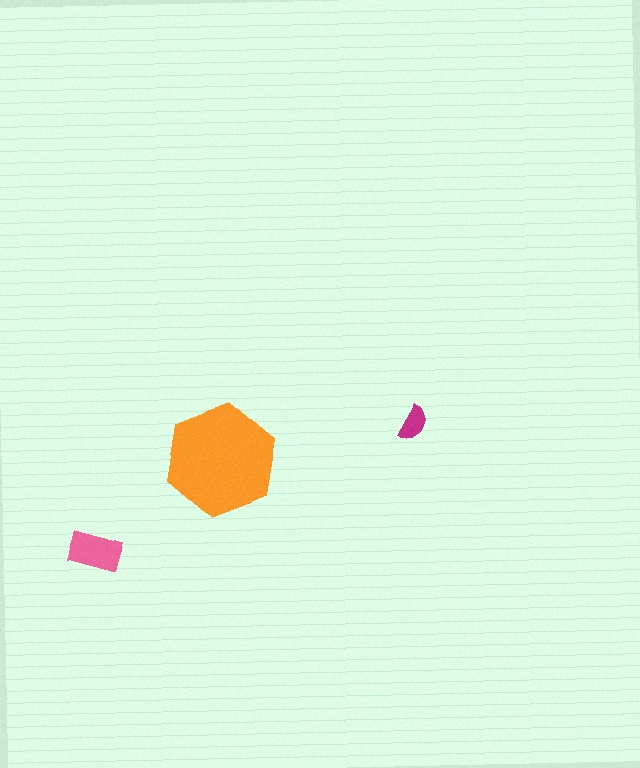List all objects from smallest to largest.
The magenta semicircle, the pink rectangle, the orange hexagon.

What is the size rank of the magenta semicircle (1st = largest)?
3rd.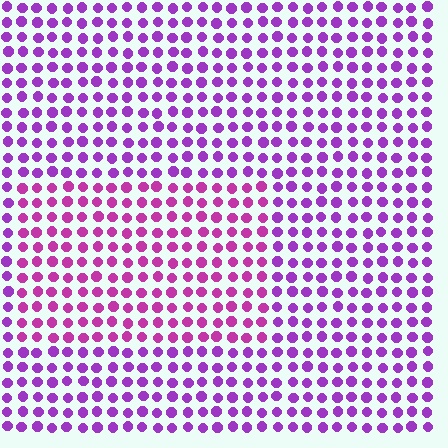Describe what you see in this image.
The image is filled with small purple elements in a uniform arrangement. A rectangle-shaped region is visible where the elements are tinted to a slightly different hue, forming a subtle color boundary.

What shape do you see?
I see a rectangle.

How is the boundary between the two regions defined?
The boundary is defined purely by a slight shift in hue (about 28 degrees). Spacing, size, and orientation are identical on both sides.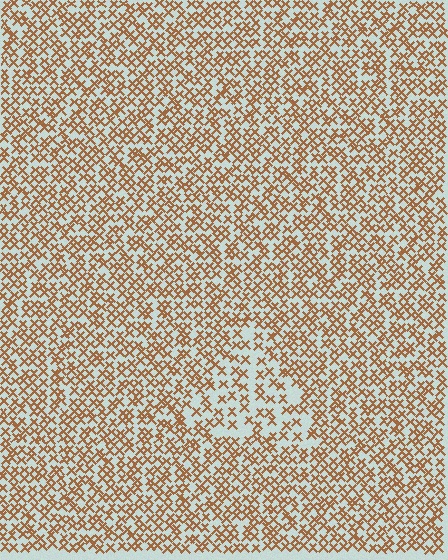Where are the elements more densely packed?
The elements are more densely packed outside the triangle boundary.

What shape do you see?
I see a triangle.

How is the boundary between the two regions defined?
The boundary is defined by a change in element density (approximately 1.7x ratio). All elements are the same color, size, and shape.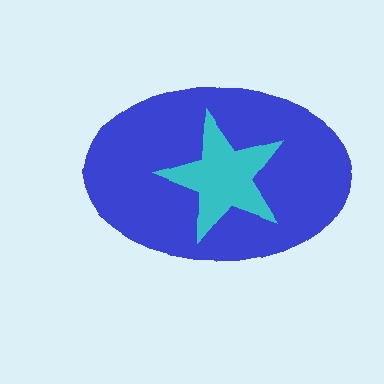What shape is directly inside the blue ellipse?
The cyan star.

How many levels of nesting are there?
2.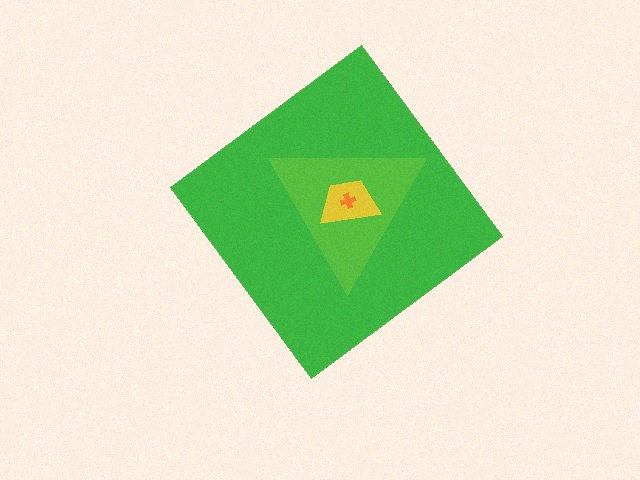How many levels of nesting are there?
4.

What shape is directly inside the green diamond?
The lime triangle.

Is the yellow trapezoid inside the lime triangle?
Yes.